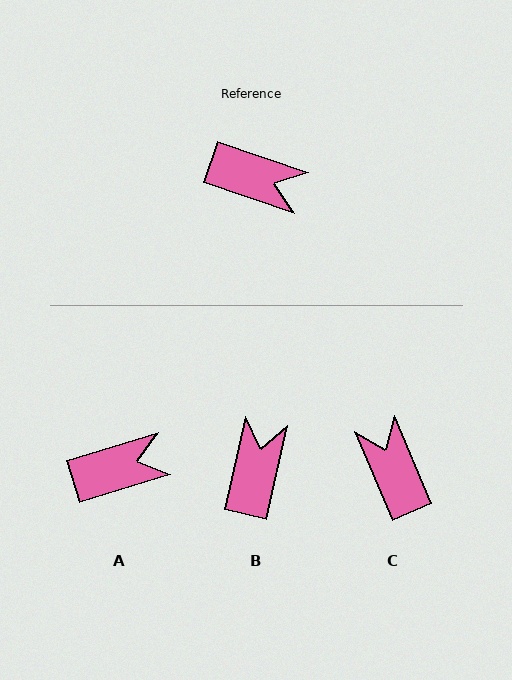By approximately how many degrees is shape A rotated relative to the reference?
Approximately 36 degrees counter-clockwise.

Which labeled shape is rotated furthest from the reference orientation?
C, about 132 degrees away.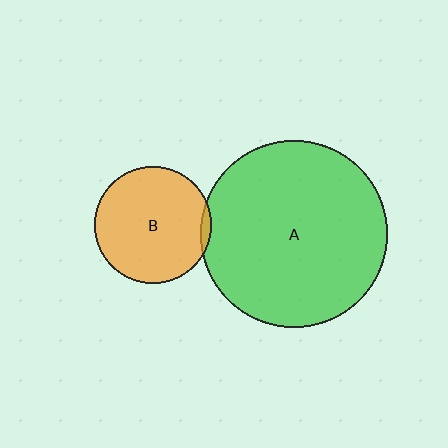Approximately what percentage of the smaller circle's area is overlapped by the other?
Approximately 5%.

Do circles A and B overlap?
Yes.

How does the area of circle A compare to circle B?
Approximately 2.6 times.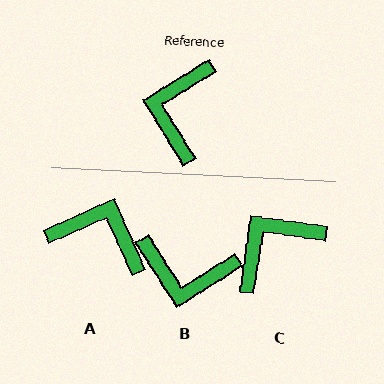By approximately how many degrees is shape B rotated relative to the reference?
Approximately 91 degrees counter-clockwise.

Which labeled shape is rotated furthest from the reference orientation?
A, about 97 degrees away.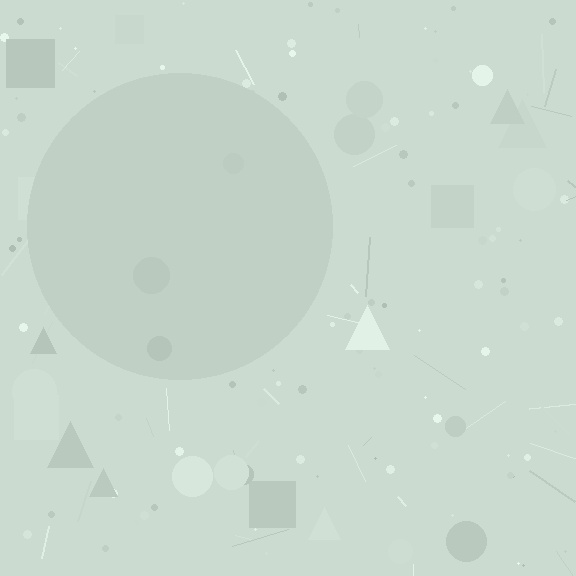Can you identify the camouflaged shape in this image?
The camouflaged shape is a circle.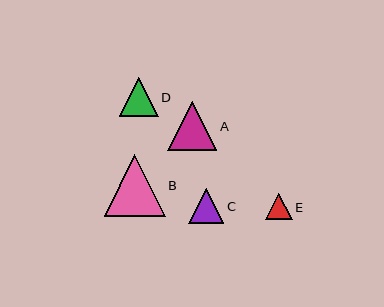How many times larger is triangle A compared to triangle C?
Triangle A is approximately 1.4 times the size of triangle C.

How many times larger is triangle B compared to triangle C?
Triangle B is approximately 1.8 times the size of triangle C.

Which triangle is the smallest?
Triangle E is the smallest with a size of approximately 26 pixels.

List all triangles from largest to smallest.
From largest to smallest: B, A, D, C, E.